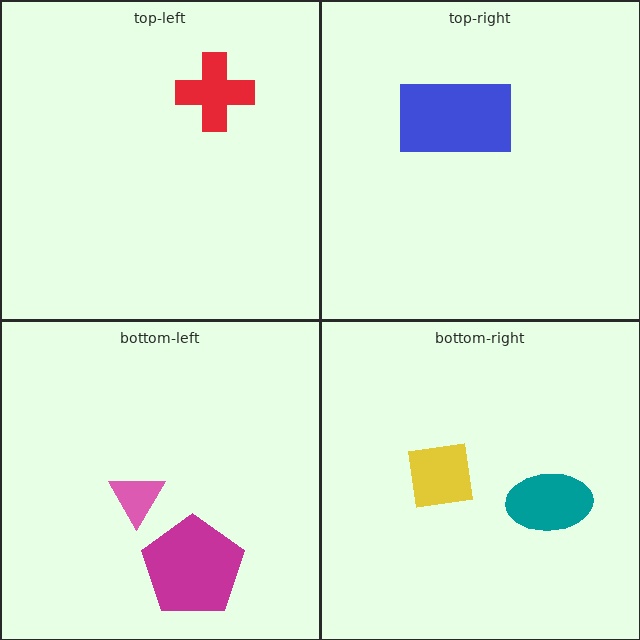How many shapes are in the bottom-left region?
2.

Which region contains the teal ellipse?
The bottom-right region.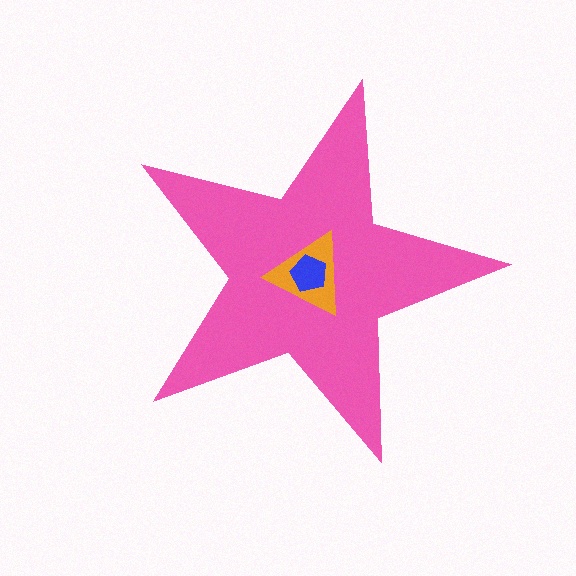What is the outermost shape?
The pink star.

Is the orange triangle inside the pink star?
Yes.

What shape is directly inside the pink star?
The orange triangle.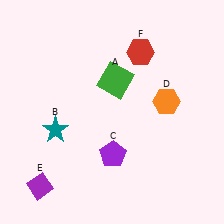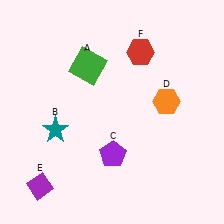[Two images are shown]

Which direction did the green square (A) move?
The green square (A) moved left.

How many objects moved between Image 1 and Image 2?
1 object moved between the two images.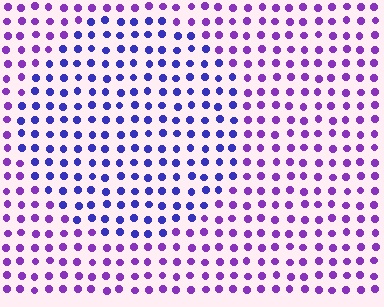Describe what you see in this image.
The image is filled with small purple elements in a uniform arrangement. A circle-shaped region is visible where the elements are tinted to a slightly different hue, forming a subtle color boundary.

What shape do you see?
I see a circle.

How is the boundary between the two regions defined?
The boundary is defined purely by a slight shift in hue (about 36 degrees). Spacing, size, and orientation are identical on both sides.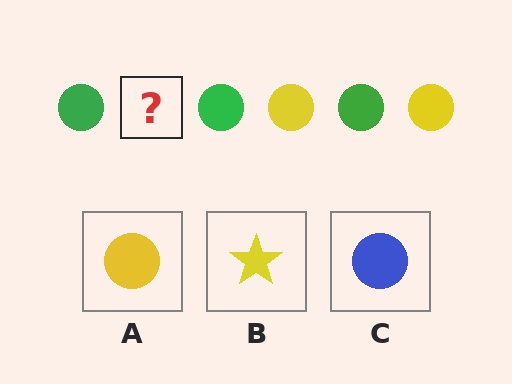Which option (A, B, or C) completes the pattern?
A.